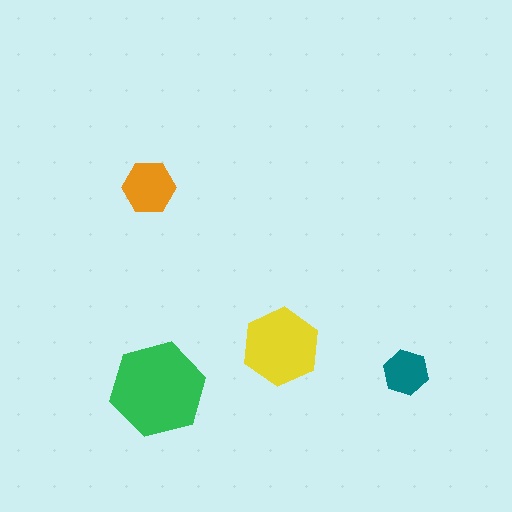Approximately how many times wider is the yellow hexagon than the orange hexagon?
About 1.5 times wider.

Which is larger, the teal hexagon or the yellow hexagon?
The yellow one.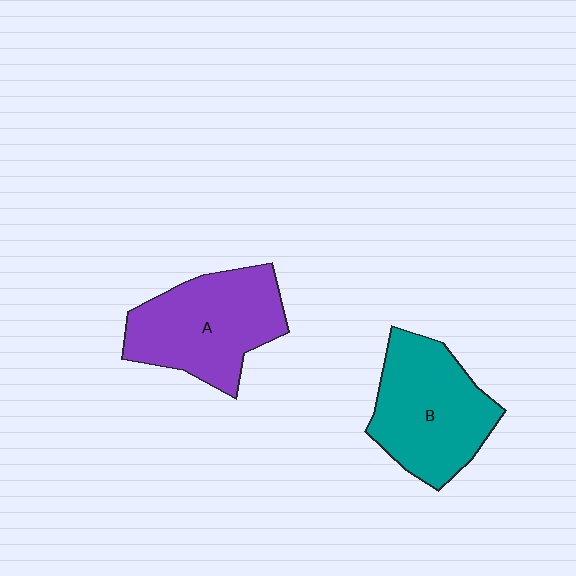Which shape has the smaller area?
Shape B (teal).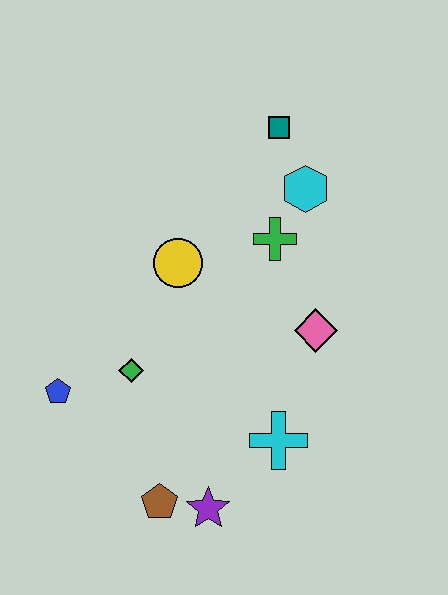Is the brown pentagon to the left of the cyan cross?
Yes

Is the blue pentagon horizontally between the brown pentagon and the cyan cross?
No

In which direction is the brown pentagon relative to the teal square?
The brown pentagon is below the teal square.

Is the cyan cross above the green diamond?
No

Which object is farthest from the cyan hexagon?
The brown pentagon is farthest from the cyan hexagon.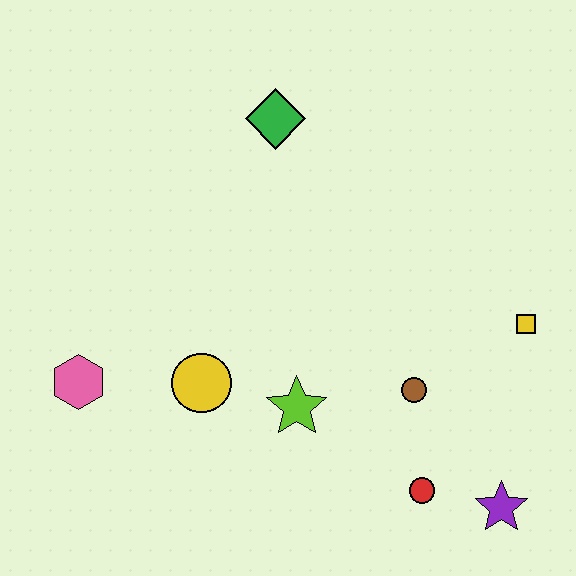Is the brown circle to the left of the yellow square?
Yes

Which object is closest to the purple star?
The red circle is closest to the purple star.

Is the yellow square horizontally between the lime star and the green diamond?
No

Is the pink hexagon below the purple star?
No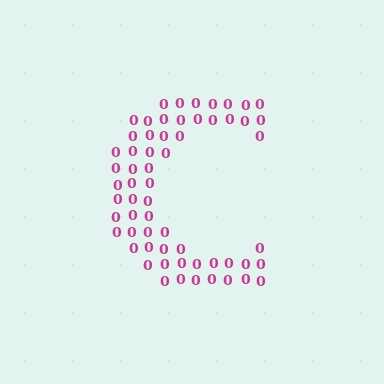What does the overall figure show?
The overall figure shows the letter C.